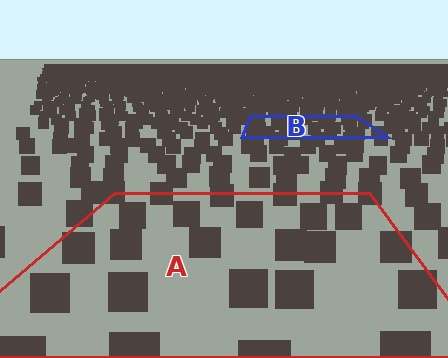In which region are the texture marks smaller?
The texture marks are smaller in region B, because it is farther away.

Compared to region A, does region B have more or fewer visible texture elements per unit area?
Region B has more texture elements per unit area — they are packed more densely because it is farther away.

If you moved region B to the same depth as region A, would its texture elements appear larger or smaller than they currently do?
They would appear larger. At a closer depth, the same texture elements are projected at a bigger on-screen size.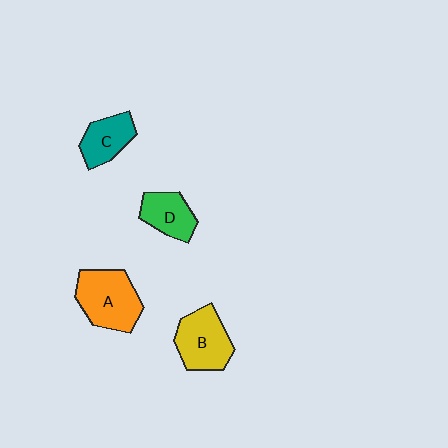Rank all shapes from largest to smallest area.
From largest to smallest: A (orange), B (yellow), D (green), C (teal).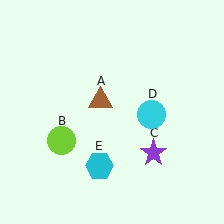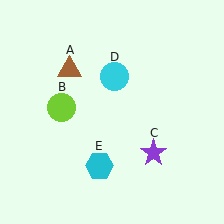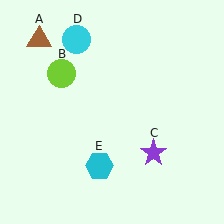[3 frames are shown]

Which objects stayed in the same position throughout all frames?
Purple star (object C) and cyan hexagon (object E) remained stationary.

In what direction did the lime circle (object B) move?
The lime circle (object B) moved up.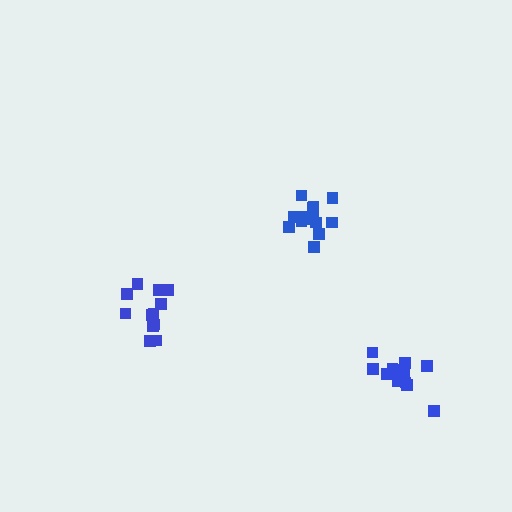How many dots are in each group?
Group 1: 13 dots, Group 2: 13 dots, Group 3: 12 dots (38 total).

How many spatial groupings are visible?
There are 3 spatial groupings.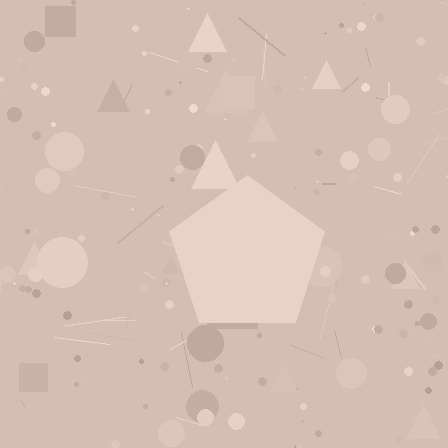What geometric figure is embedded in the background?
A pentagon is embedded in the background.